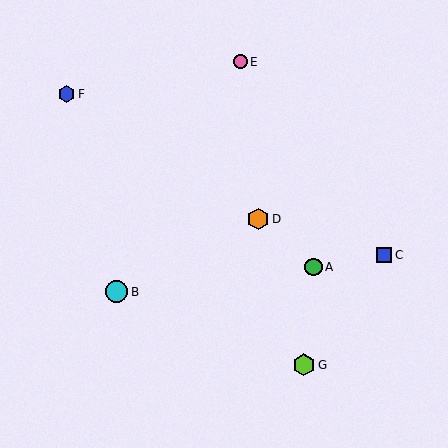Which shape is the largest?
The lime hexagon (labeled G) is the largest.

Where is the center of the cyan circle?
The center of the cyan circle is at (117, 292).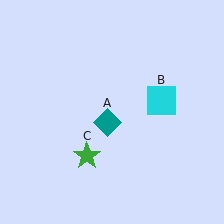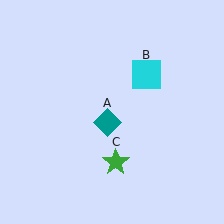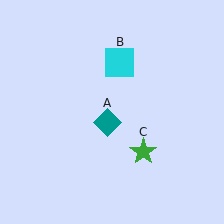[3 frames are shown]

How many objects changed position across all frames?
2 objects changed position: cyan square (object B), green star (object C).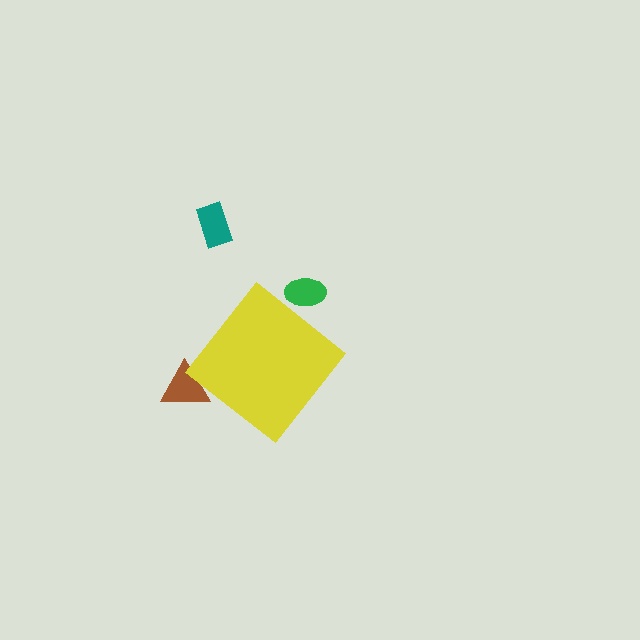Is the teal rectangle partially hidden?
No, the teal rectangle is fully visible.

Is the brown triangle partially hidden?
Yes, the brown triangle is partially hidden behind the yellow diamond.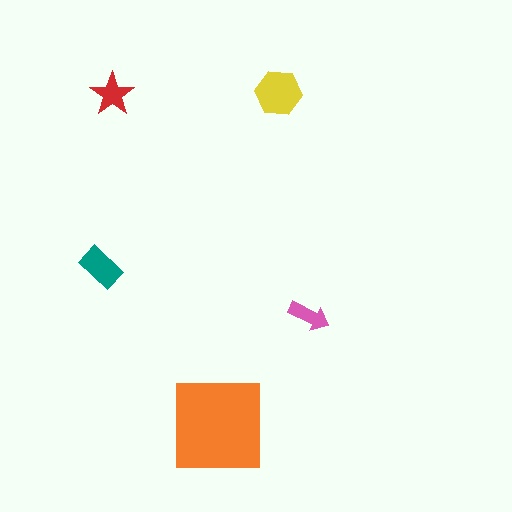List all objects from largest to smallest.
The orange square, the yellow hexagon, the teal rectangle, the red star, the pink arrow.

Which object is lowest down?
The orange square is bottommost.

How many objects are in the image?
There are 5 objects in the image.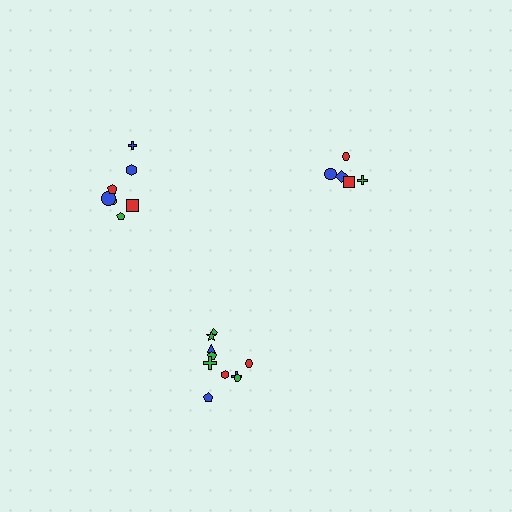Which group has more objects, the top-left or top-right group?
The top-left group.